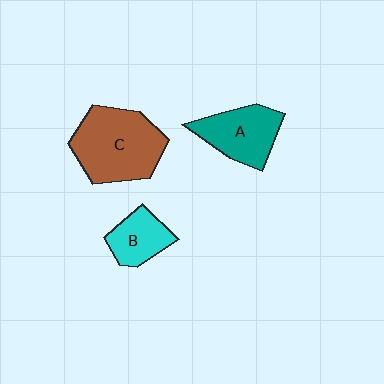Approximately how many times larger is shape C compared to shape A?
Approximately 1.5 times.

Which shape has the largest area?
Shape C (brown).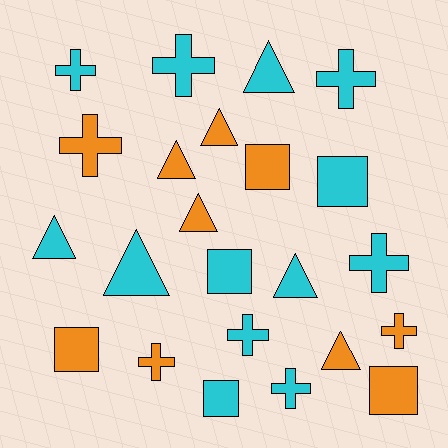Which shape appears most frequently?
Cross, with 9 objects.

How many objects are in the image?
There are 23 objects.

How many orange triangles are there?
There are 4 orange triangles.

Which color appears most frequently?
Cyan, with 13 objects.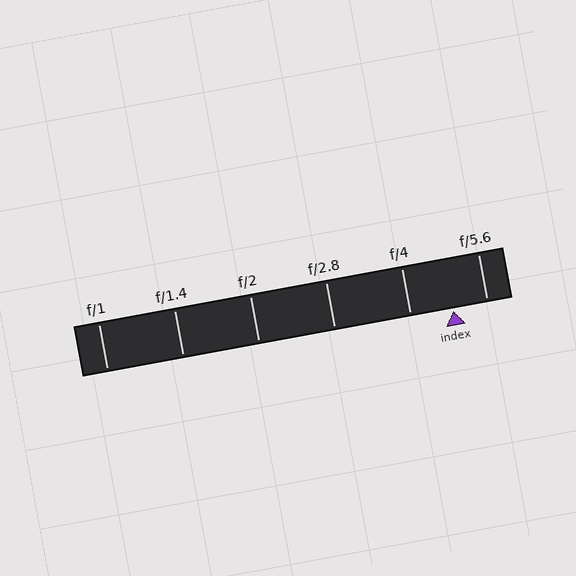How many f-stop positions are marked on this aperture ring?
There are 6 f-stop positions marked.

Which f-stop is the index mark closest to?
The index mark is closest to f/5.6.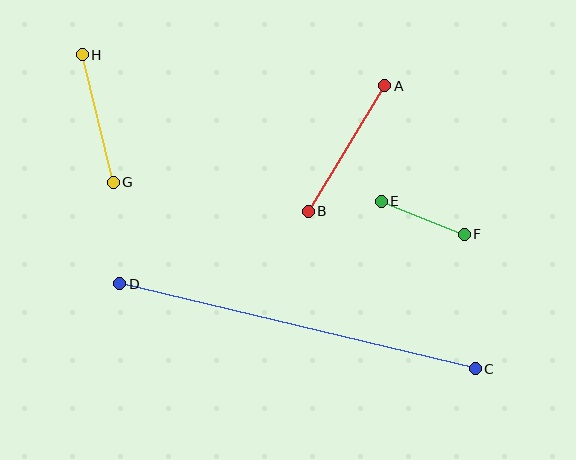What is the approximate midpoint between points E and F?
The midpoint is at approximately (423, 218) pixels.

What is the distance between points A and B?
The distance is approximately 147 pixels.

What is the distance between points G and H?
The distance is approximately 132 pixels.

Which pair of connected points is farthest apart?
Points C and D are farthest apart.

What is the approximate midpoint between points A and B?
The midpoint is at approximately (346, 148) pixels.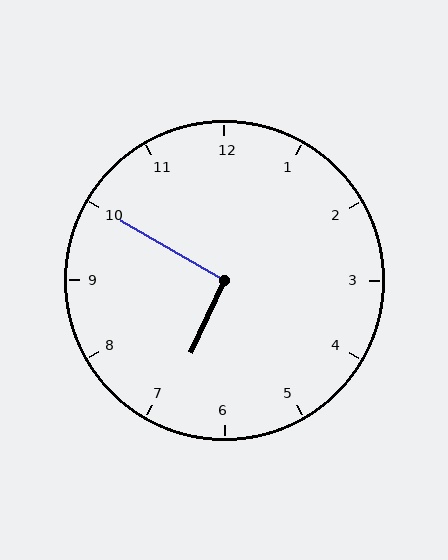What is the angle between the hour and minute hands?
Approximately 95 degrees.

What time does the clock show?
6:50.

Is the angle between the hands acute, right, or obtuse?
It is right.